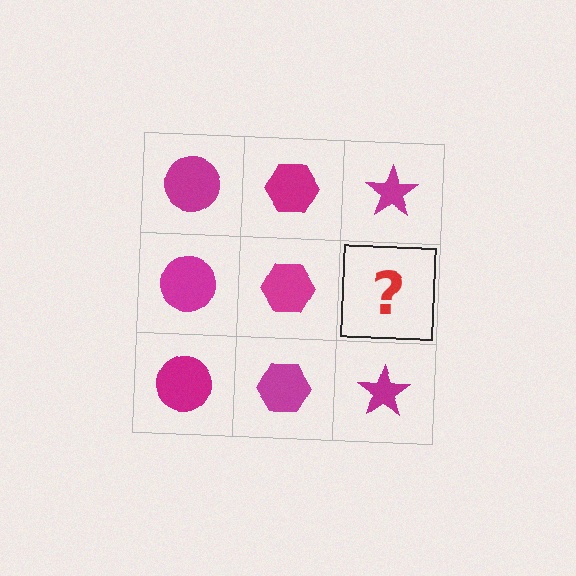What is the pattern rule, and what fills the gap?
The rule is that each column has a consistent shape. The gap should be filled with a magenta star.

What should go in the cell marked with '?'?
The missing cell should contain a magenta star.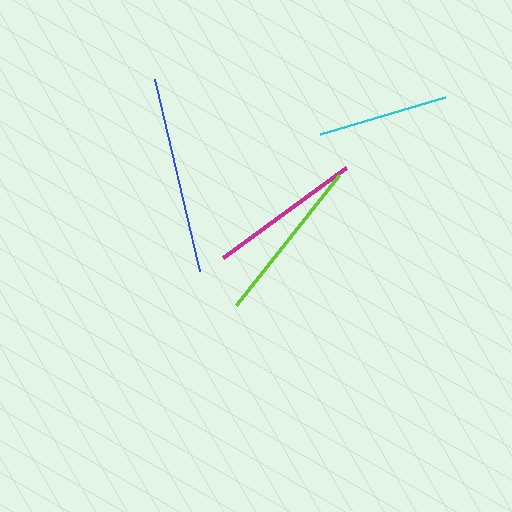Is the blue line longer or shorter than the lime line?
The blue line is longer than the lime line.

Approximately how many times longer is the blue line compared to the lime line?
The blue line is approximately 1.2 times the length of the lime line.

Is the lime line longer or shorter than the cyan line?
The lime line is longer than the cyan line.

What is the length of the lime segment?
The lime segment is approximately 166 pixels long.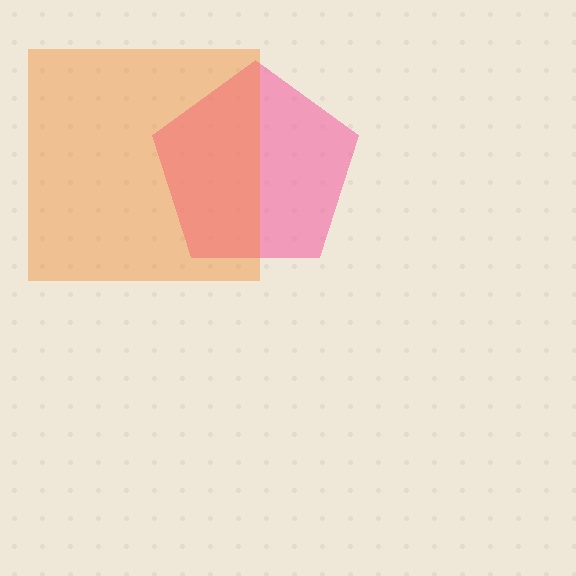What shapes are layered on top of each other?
The layered shapes are: a pink pentagon, an orange square.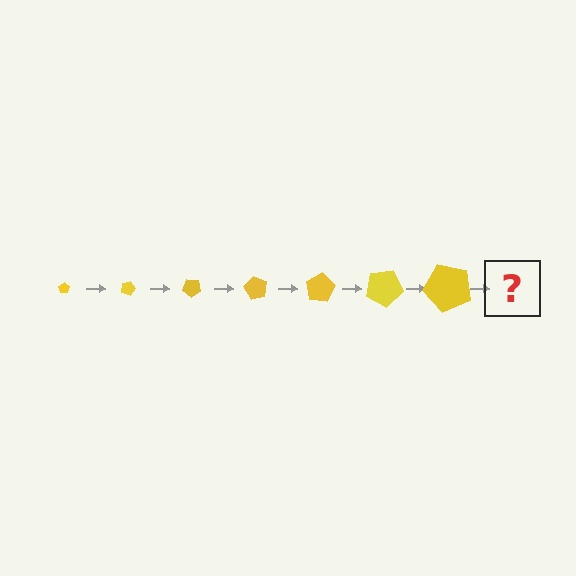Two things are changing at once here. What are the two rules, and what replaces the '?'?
The two rules are that the pentagon grows larger each step and it rotates 20 degrees each step. The '?' should be a pentagon, larger than the previous one and rotated 140 degrees from the start.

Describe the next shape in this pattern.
It should be a pentagon, larger than the previous one and rotated 140 degrees from the start.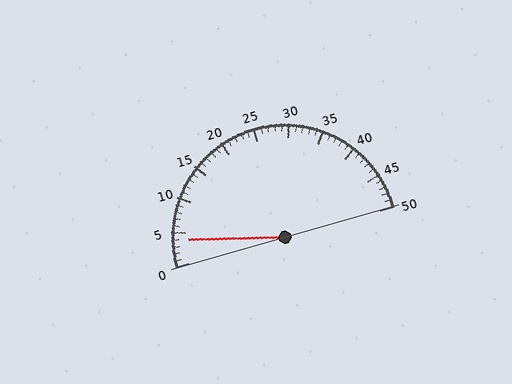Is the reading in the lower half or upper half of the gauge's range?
The reading is in the lower half of the range (0 to 50).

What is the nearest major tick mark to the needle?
The nearest major tick mark is 5.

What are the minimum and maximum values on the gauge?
The gauge ranges from 0 to 50.